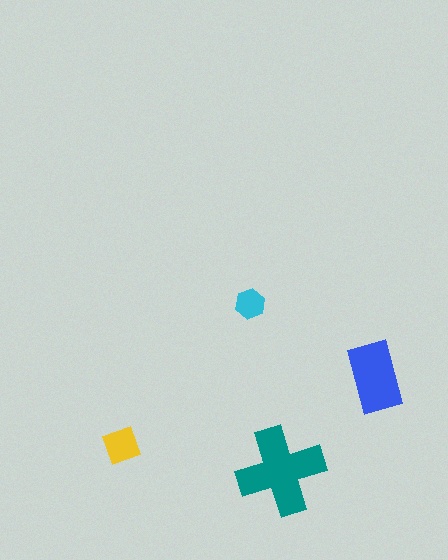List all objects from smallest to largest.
The cyan hexagon, the yellow square, the blue rectangle, the teal cross.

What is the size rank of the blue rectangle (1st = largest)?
2nd.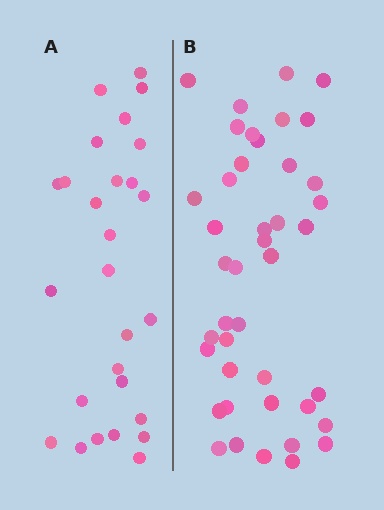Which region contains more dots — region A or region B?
Region B (the right region) has more dots.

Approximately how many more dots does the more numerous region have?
Region B has approximately 15 more dots than region A.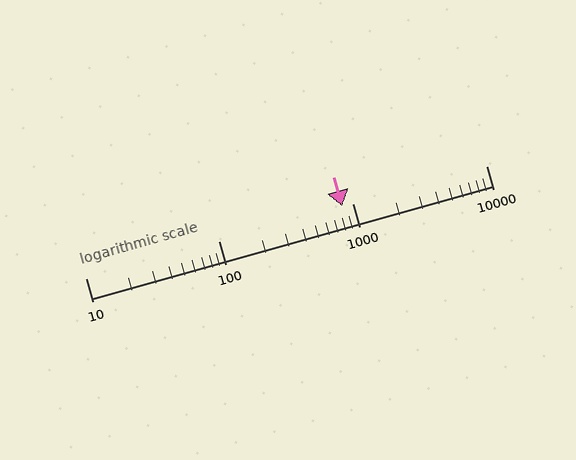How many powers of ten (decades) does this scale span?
The scale spans 3 decades, from 10 to 10000.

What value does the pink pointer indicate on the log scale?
The pointer indicates approximately 830.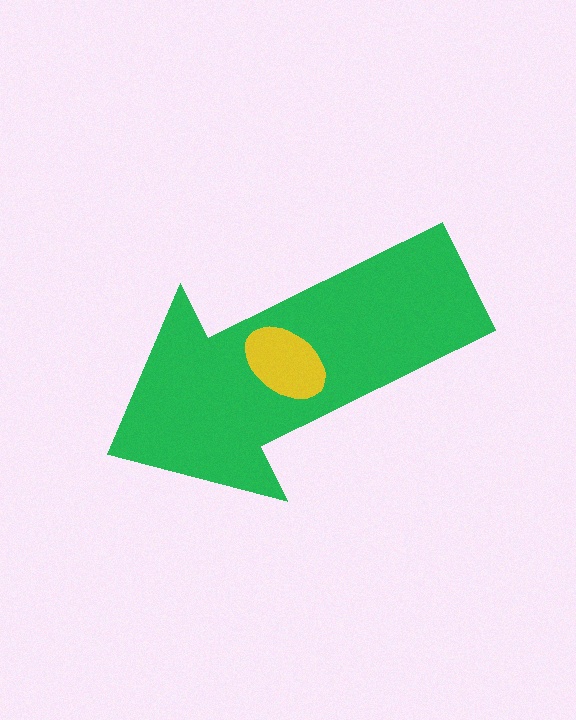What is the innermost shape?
The yellow ellipse.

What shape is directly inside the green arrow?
The yellow ellipse.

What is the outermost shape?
The green arrow.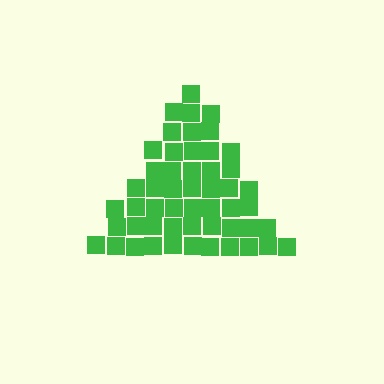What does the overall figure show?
The overall figure shows a triangle.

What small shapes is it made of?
It is made of small squares.